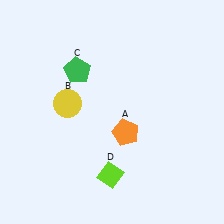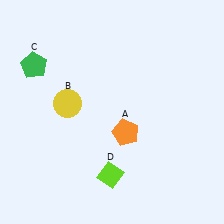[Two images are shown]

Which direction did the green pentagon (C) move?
The green pentagon (C) moved left.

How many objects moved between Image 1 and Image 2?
1 object moved between the two images.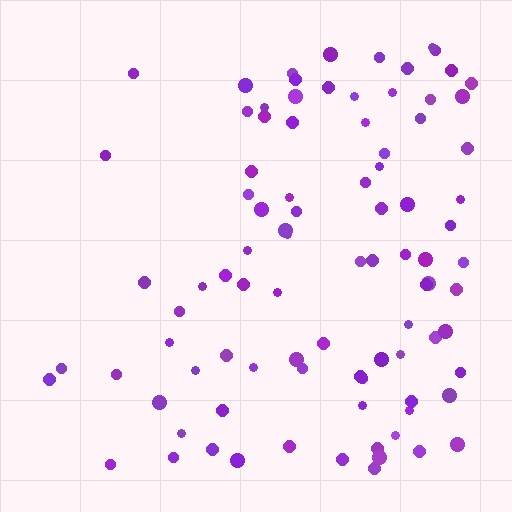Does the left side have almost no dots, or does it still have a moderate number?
Still a moderate number, just noticeably fewer than the right.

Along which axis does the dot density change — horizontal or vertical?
Horizontal.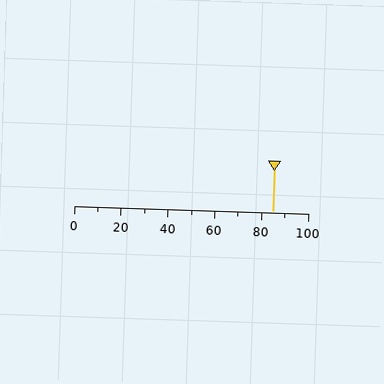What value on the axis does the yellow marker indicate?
The marker indicates approximately 85.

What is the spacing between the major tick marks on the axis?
The major ticks are spaced 20 apart.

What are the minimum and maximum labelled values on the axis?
The axis runs from 0 to 100.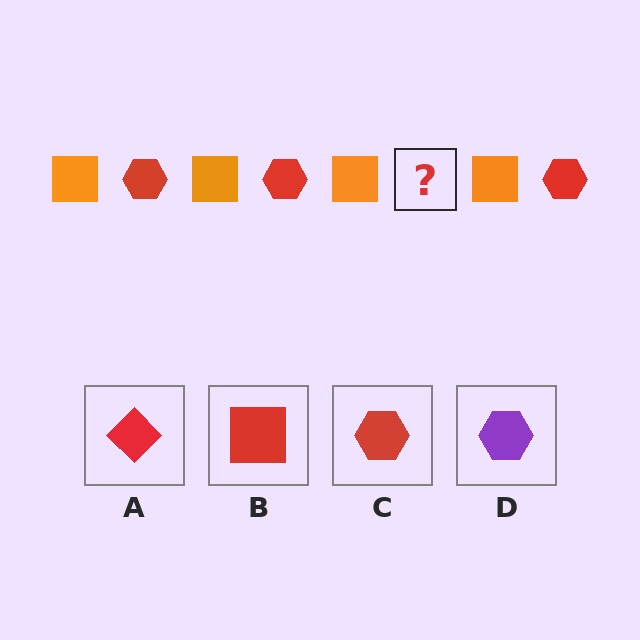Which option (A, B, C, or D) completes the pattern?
C.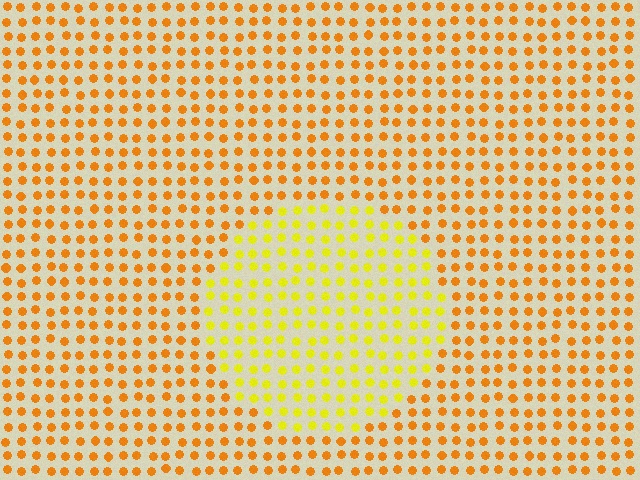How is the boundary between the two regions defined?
The boundary is defined purely by a slight shift in hue (about 31 degrees). Spacing, size, and orientation are identical on both sides.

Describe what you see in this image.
The image is filled with small orange elements in a uniform arrangement. A circle-shaped region is visible where the elements are tinted to a slightly different hue, forming a subtle color boundary.